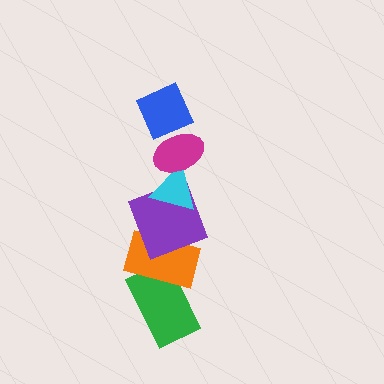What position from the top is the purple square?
The purple square is 4th from the top.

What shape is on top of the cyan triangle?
The magenta ellipse is on top of the cyan triangle.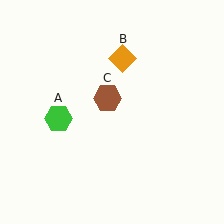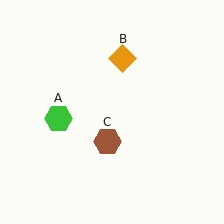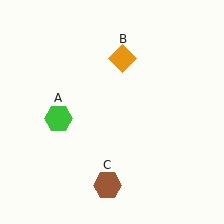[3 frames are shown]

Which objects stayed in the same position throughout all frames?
Green hexagon (object A) and orange diamond (object B) remained stationary.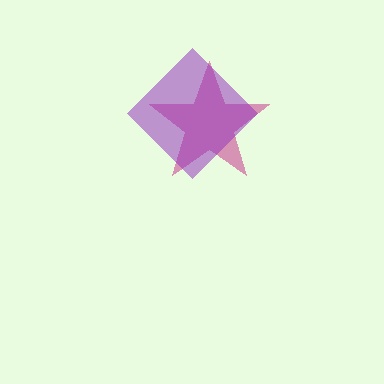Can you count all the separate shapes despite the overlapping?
Yes, there are 2 separate shapes.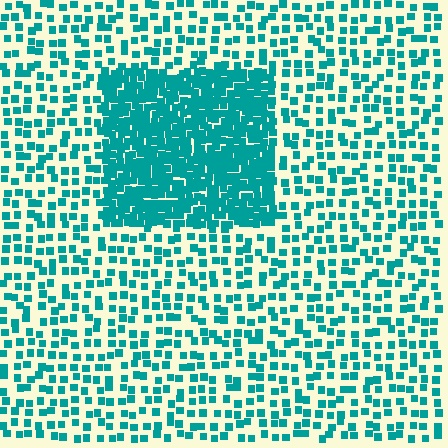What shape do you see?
I see a rectangle.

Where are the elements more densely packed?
The elements are more densely packed inside the rectangle boundary.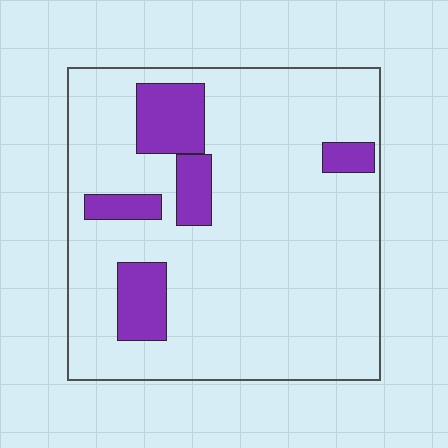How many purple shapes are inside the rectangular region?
5.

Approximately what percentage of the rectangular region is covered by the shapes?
Approximately 15%.